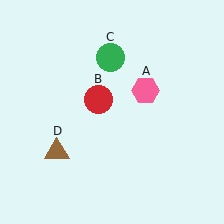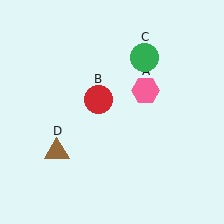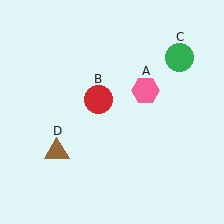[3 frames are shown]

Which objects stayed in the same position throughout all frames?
Pink hexagon (object A) and red circle (object B) and brown triangle (object D) remained stationary.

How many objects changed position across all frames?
1 object changed position: green circle (object C).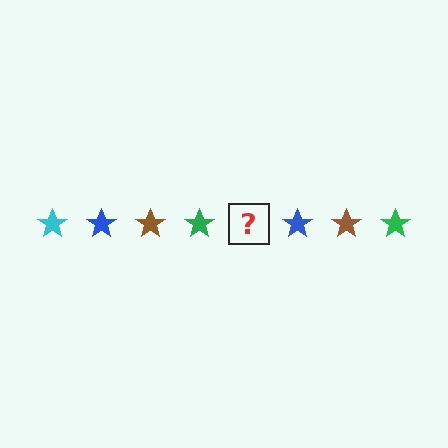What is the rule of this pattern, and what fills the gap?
The rule is that the pattern cycles through cyan, blue, brown, green stars. The gap should be filled with a cyan star.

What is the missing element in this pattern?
The missing element is a cyan star.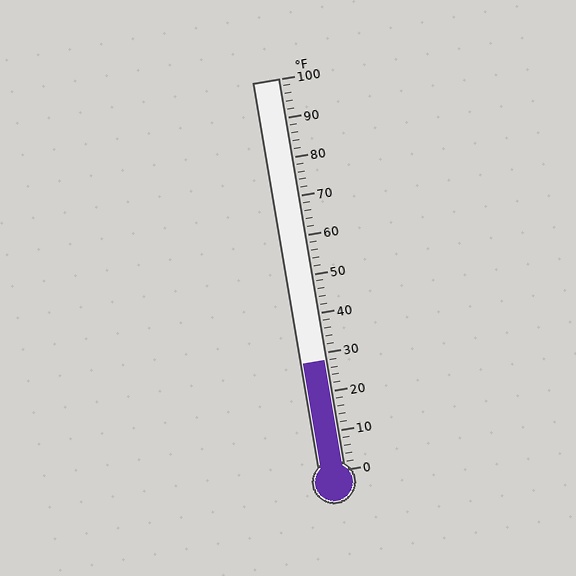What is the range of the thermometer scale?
The thermometer scale ranges from 0°F to 100°F.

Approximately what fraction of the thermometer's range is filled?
The thermometer is filled to approximately 30% of its range.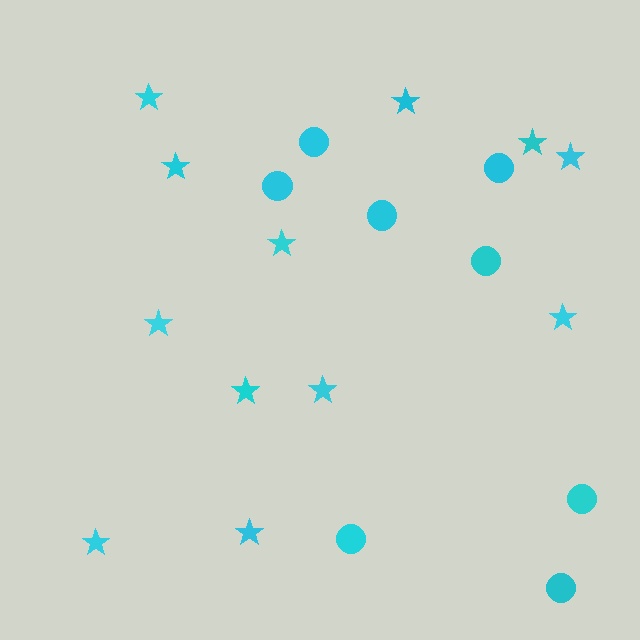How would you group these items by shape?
There are 2 groups: one group of stars (12) and one group of circles (8).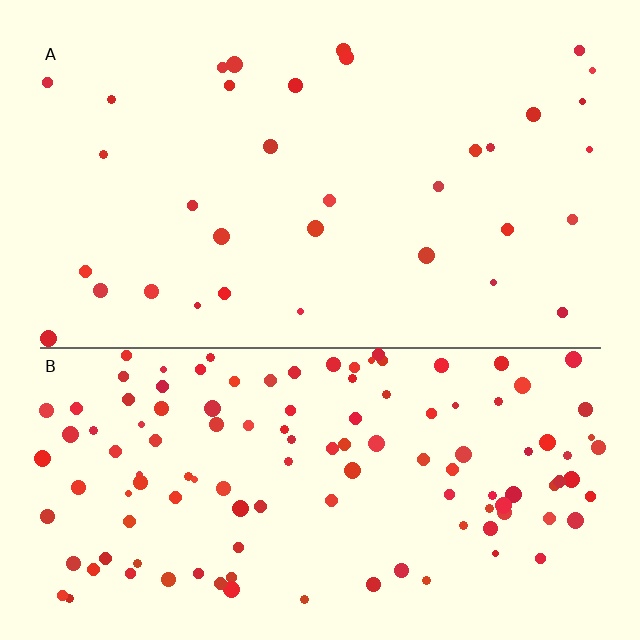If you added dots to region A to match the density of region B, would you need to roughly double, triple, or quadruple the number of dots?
Approximately quadruple.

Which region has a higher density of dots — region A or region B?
B (the bottom).